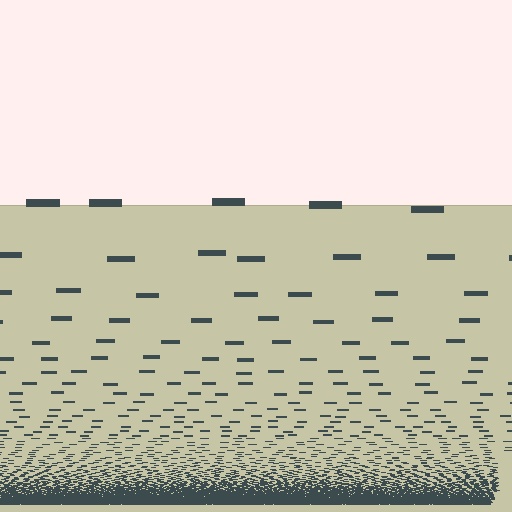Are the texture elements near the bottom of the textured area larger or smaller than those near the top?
Smaller. The gradient is inverted — elements near the bottom are smaller and denser.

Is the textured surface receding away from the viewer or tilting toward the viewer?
The surface appears to tilt toward the viewer. Texture elements get larger and sparser toward the top.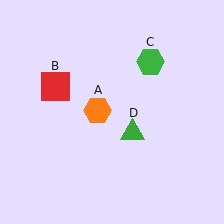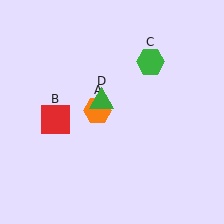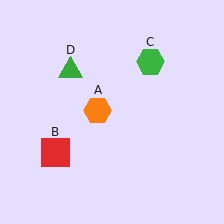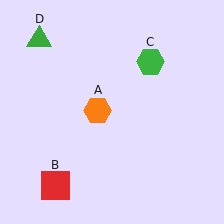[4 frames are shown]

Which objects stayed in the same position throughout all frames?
Orange hexagon (object A) and green hexagon (object C) remained stationary.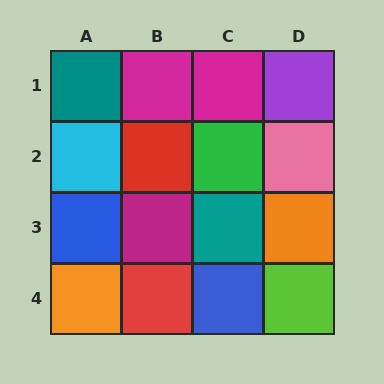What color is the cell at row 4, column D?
Lime.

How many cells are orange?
2 cells are orange.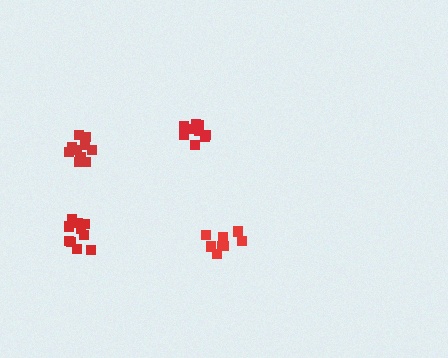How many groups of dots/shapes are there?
There are 4 groups.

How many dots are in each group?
Group 1: 11 dots, Group 2: 8 dots, Group 3: 11 dots, Group 4: 10 dots (40 total).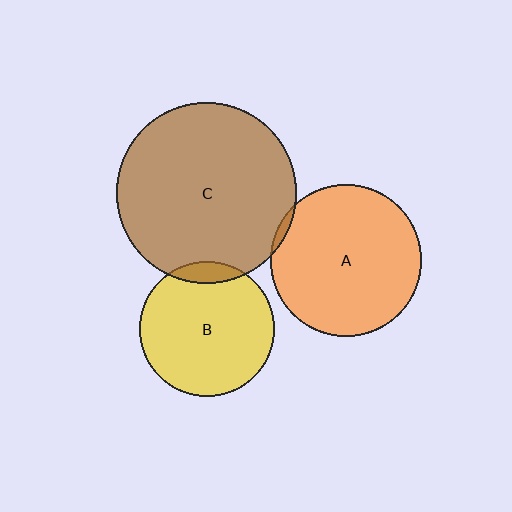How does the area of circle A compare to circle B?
Approximately 1.3 times.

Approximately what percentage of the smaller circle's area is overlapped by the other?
Approximately 10%.